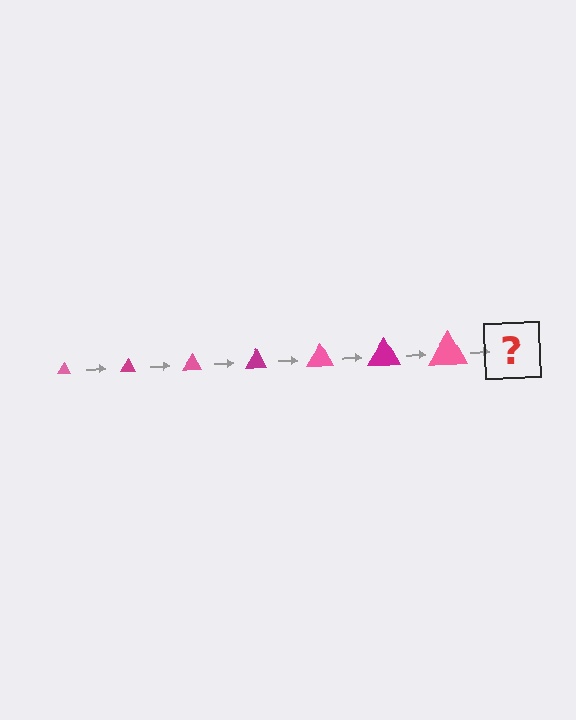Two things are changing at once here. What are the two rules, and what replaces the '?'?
The two rules are that the triangle grows larger each step and the color cycles through pink and magenta. The '?' should be a magenta triangle, larger than the previous one.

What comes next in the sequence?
The next element should be a magenta triangle, larger than the previous one.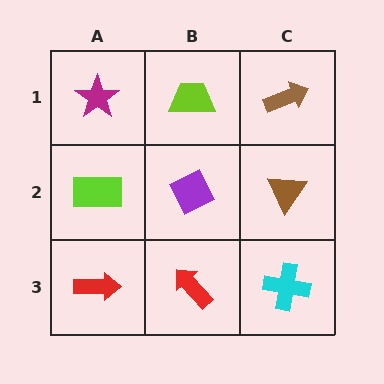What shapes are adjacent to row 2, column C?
A brown arrow (row 1, column C), a cyan cross (row 3, column C), a purple diamond (row 2, column B).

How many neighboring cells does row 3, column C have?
2.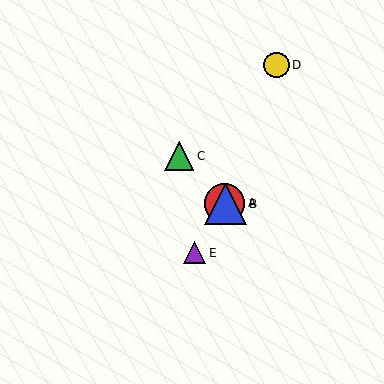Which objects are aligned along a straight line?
Objects A, B, C are aligned along a straight line.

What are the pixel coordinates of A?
Object A is at (225, 203).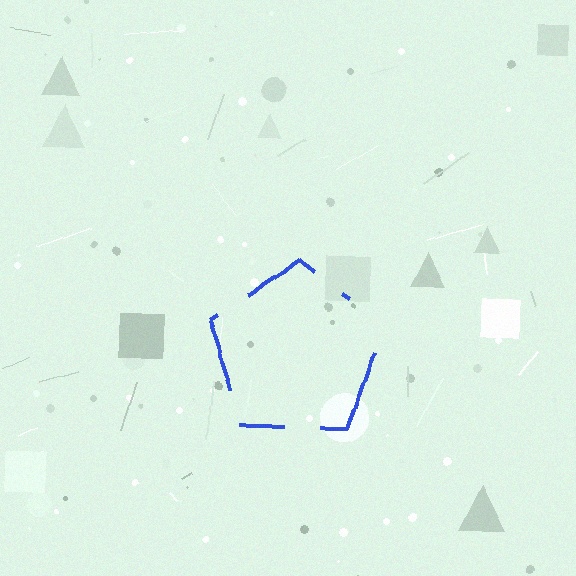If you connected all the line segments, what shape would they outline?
They would outline a pentagon.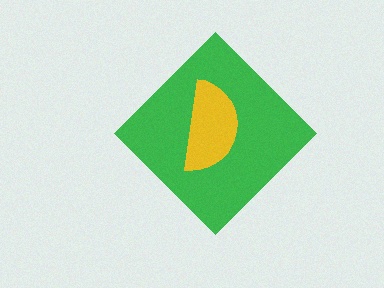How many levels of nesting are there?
2.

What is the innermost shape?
The yellow semicircle.